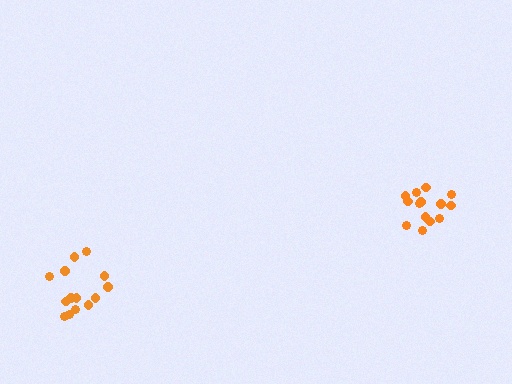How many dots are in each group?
Group 1: 14 dots, Group 2: 14 dots (28 total).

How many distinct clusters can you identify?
There are 2 distinct clusters.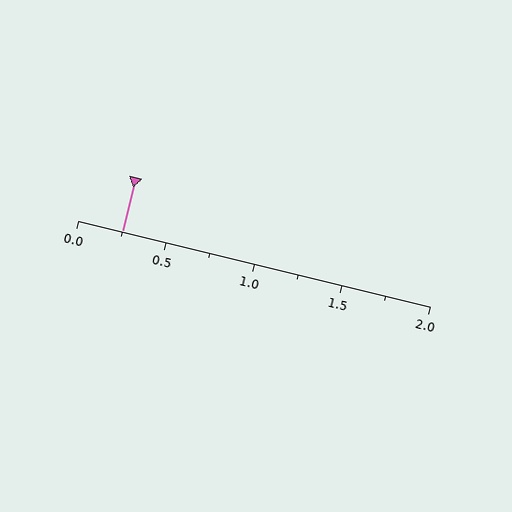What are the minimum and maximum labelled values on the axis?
The axis runs from 0.0 to 2.0.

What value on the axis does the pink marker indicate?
The marker indicates approximately 0.25.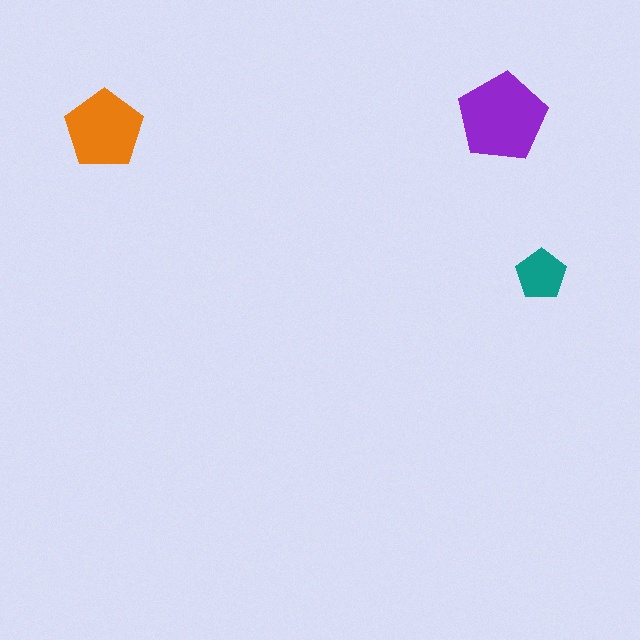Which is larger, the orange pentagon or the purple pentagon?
The purple one.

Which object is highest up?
The purple pentagon is topmost.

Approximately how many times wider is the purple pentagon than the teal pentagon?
About 2 times wider.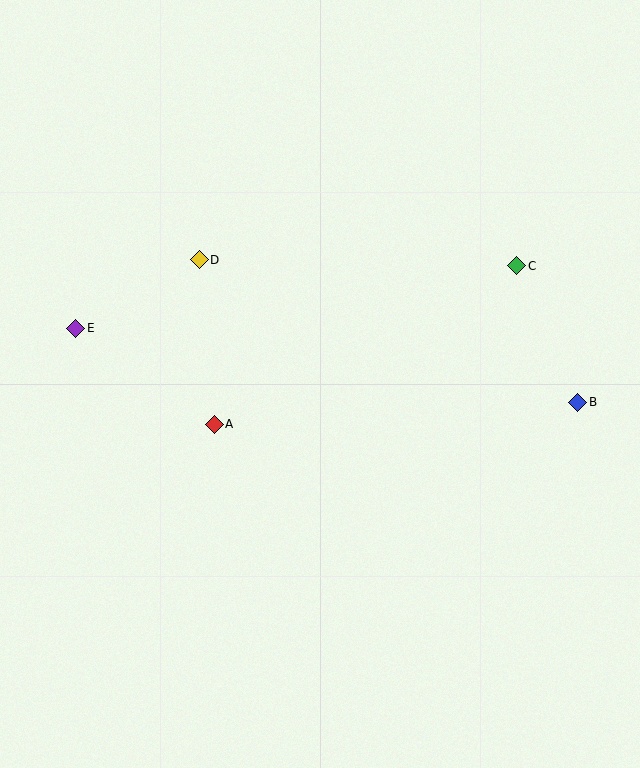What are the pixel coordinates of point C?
Point C is at (517, 266).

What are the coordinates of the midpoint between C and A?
The midpoint between C and A is at (365, 345).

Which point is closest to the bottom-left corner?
Point A is closest to the bottom-left corner.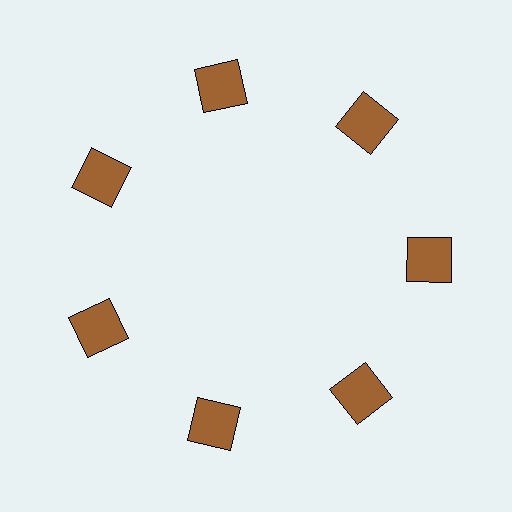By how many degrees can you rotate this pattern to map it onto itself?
The pattern maps onto itself every 51 degrees of rotation.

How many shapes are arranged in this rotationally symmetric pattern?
There are 7 shapes, arranged in 7 groups of 1.